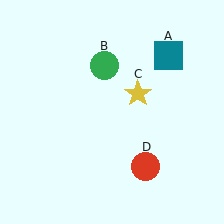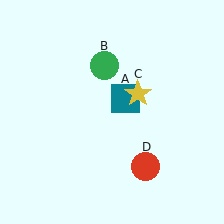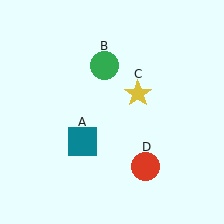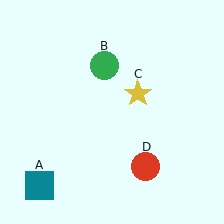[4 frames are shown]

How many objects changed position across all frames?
1 object changed position: teal square (object A).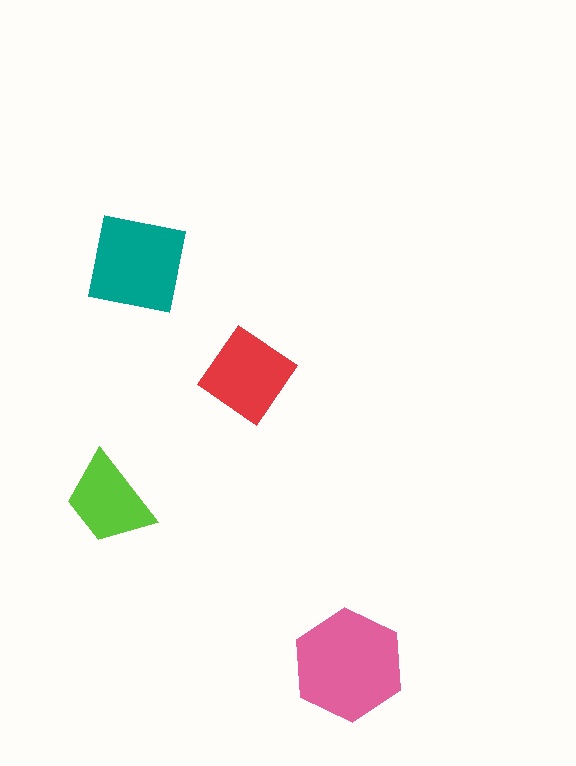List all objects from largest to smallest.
The pink hexagon, the teal square, the red diamond, the lime trapezoid.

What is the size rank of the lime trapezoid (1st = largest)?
4th.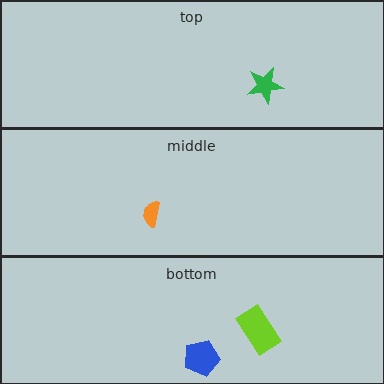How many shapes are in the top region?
1.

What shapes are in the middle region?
The orange semicircle.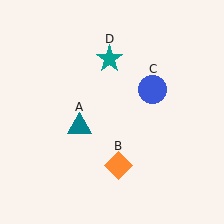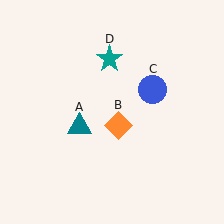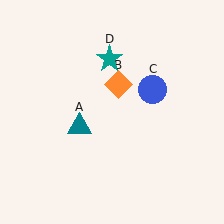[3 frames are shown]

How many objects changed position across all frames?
1 object changed position: orange diamond (object B).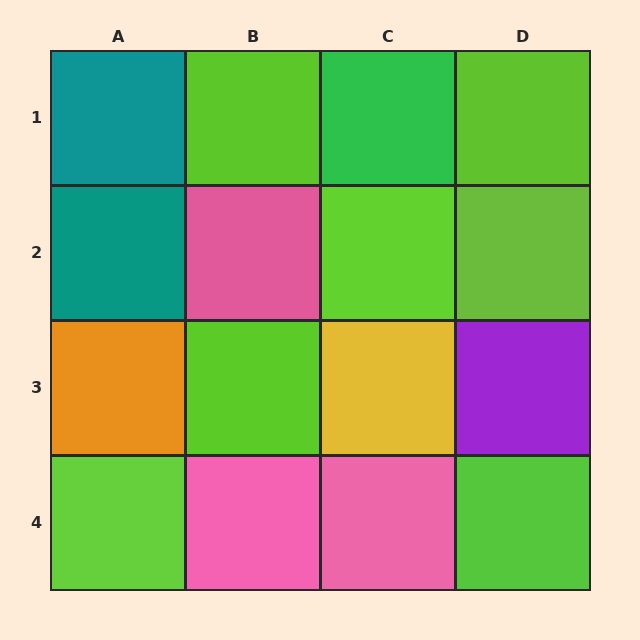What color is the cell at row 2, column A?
Teal.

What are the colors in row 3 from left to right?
Orange, lime, yellow, purple.